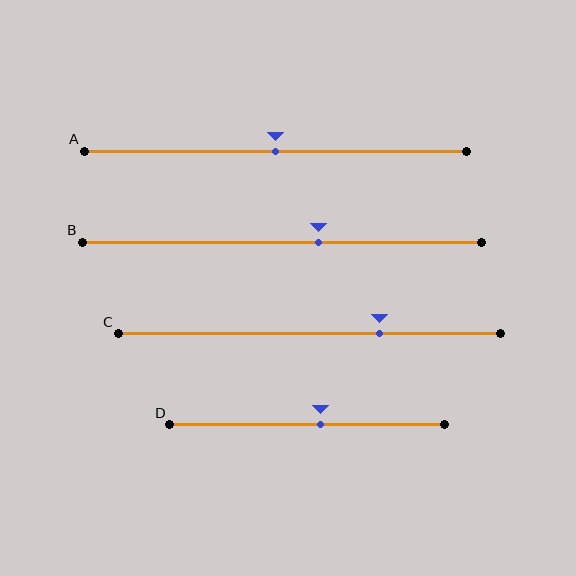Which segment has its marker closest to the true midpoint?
Segment A has its marker closest to the true midpoint.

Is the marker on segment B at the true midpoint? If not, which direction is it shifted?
No, the marker on segment B is shifted to the right by about 9% of the segment length.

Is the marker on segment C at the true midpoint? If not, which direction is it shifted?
No, the marker on segment C is shifted to the right by about 18% of the segment length.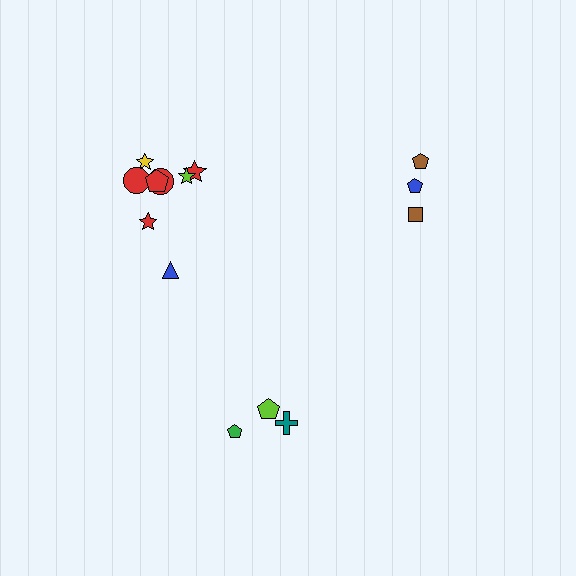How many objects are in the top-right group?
There are 3 objects.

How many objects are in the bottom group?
There are 3 objects.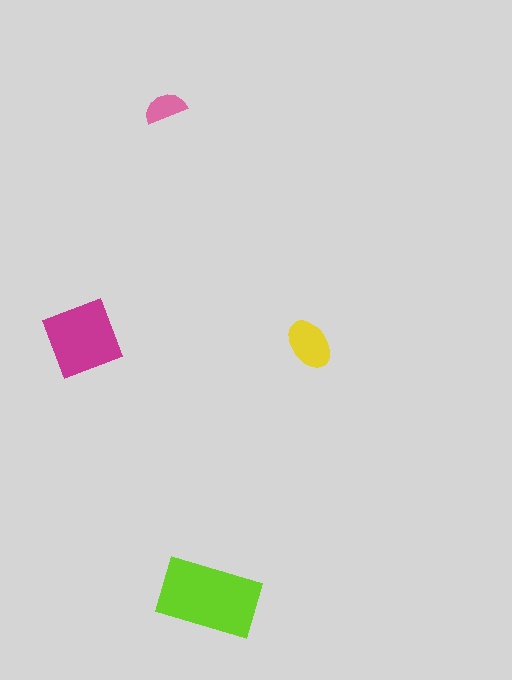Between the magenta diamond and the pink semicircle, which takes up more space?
The magenta diamond.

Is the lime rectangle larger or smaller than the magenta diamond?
Larger.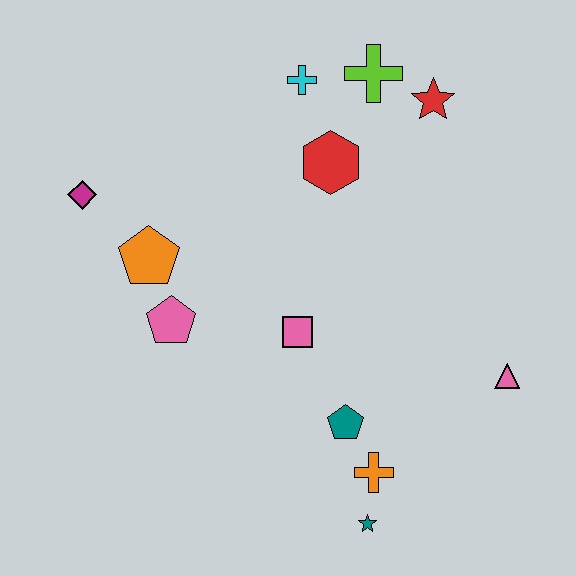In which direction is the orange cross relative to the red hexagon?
The orange cross is below the red hexagon.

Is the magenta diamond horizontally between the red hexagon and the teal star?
No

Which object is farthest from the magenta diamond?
The pink triangle is farthest from the magenta diamond.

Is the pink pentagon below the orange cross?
No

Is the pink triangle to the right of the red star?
Yes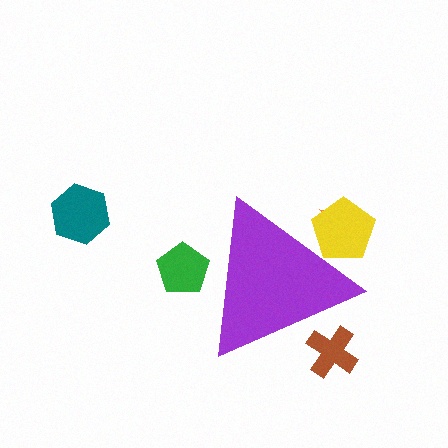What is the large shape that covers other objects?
A purple triangle.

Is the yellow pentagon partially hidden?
Yes, the yellow pentagon is partially hidden behind the purple triangle.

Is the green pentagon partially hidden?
Yes, the green pentagon is partially hidden behind the purple triangle.